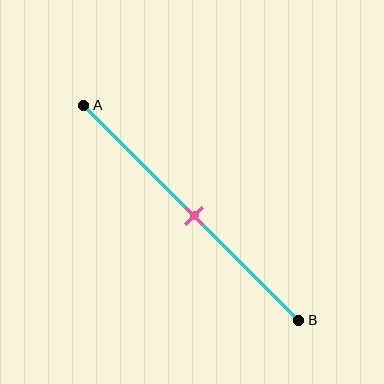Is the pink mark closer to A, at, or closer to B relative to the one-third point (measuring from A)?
The pink mark is closer to point B than the one-third point of segment AB.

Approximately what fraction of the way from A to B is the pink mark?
The pink mark is approximately 50% of the way from A to B.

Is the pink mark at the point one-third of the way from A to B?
No, the mark is at about 50% from A, not at the 33% one-third point.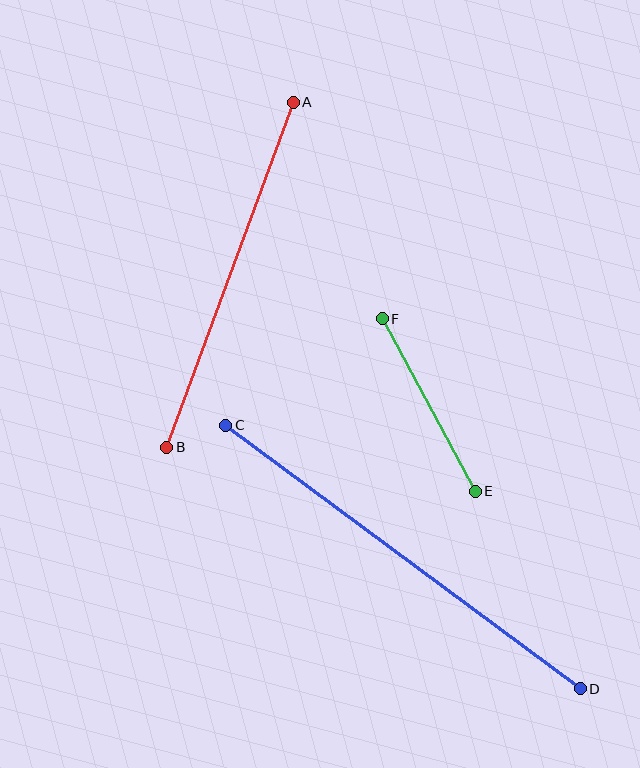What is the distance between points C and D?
The distance is approximately 442 pixels.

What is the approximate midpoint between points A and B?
The midpoint is at approximately (230, 275) pixels.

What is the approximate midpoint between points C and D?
The midpoint is at approximately (403, 557) pixels.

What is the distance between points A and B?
The distance is approximately 367 pixels.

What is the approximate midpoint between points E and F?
The midpoint is at approximately (429, 405) pixels.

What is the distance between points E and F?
The distance is approximately 196 pixels.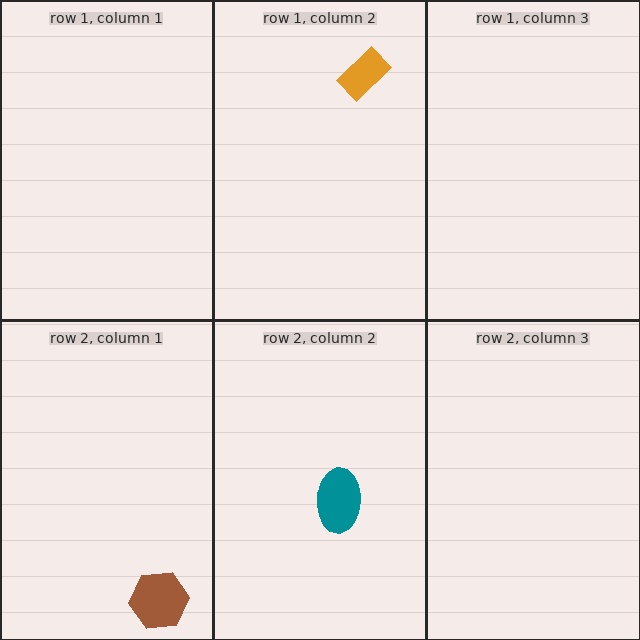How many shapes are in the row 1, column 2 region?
1.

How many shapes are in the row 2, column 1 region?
1.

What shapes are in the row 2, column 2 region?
The teal ellipse.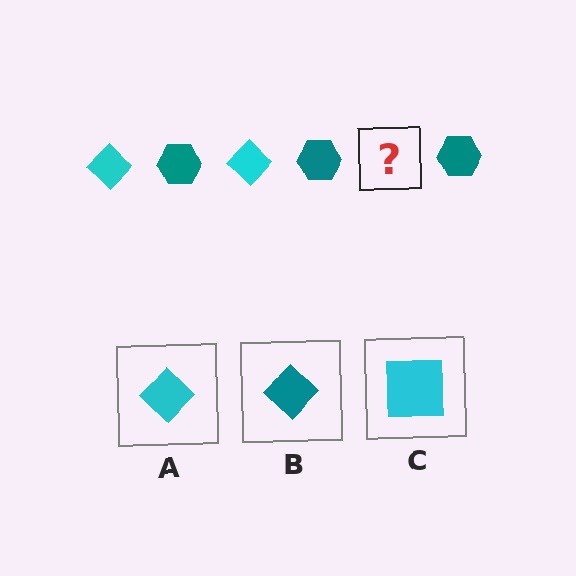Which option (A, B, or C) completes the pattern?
A.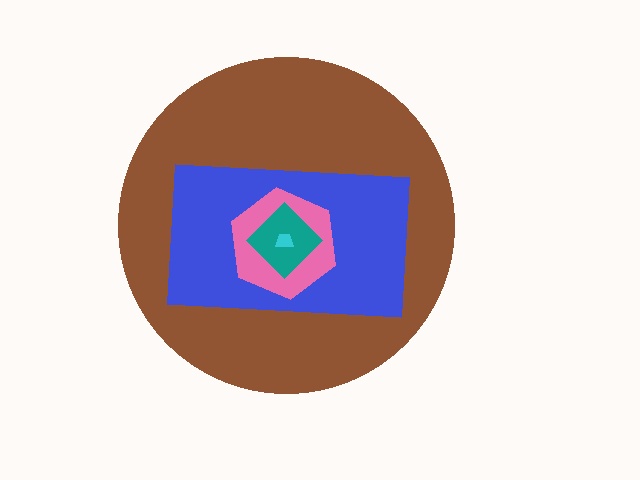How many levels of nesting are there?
5.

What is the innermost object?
The cyan trapezoid.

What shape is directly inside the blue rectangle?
The pink hexagon.